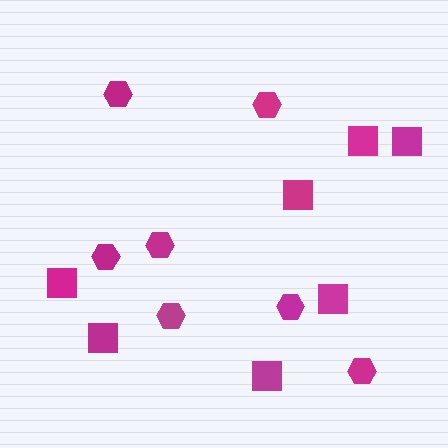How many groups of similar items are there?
There are 2 groups: one group of hexagons (7) and one group of squares (7).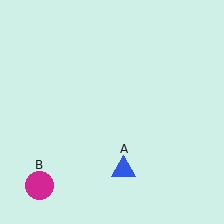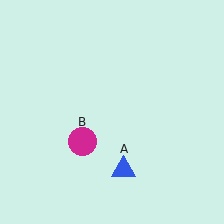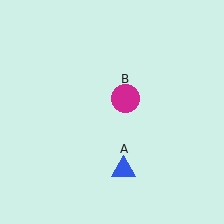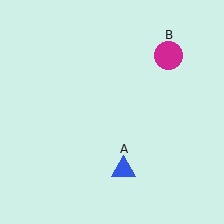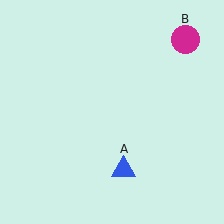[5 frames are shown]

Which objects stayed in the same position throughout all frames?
Blue triangle (object A) remained stationary.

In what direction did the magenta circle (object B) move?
The magenta circle (object B) moved up and to the right.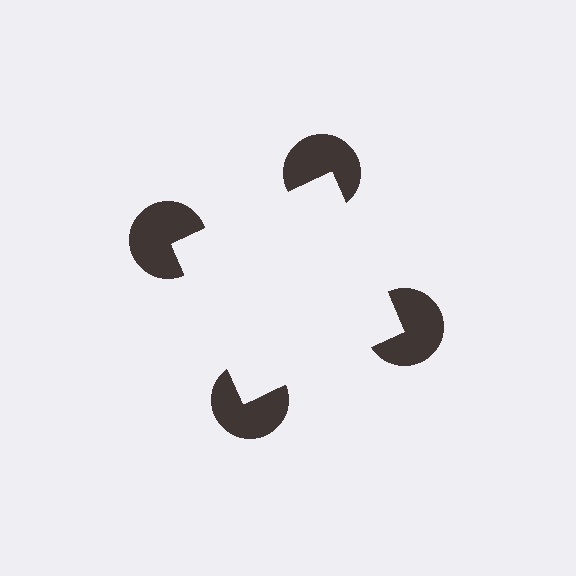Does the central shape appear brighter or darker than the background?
It typically appears slightly brighter than the background, even though no actual brightness change is drawn.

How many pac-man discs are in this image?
There are 4 — one at each vertex of the illusory square.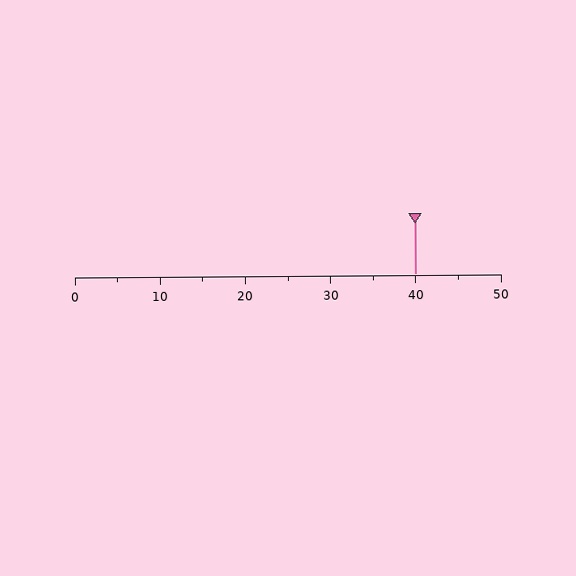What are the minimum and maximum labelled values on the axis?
The axis runs from 0 to 50.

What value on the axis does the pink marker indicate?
The marker indicates approximately 40.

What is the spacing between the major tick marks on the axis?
The major ticks are spaced 10 apart.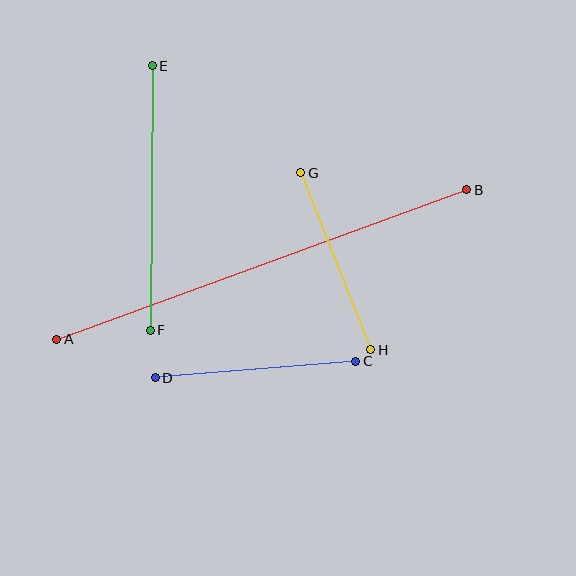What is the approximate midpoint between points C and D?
The midpoint is at approximately (255, 370) pixels.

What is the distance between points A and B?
The distance is approximately 436 pixels.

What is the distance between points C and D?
The distance is approximately 201 pixels.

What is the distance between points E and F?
The distance is approximately 265 pixels.